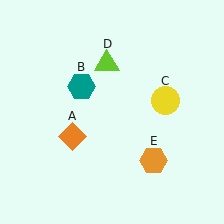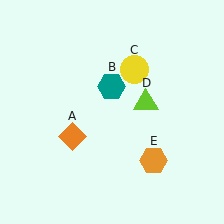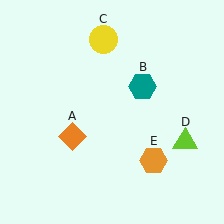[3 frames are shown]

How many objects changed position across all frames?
3 objects changed position: teal hexagon (object B), yellow circle (object C), lime triangle (object D).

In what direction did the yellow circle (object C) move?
The yellow circle (object C) moved up and to the left.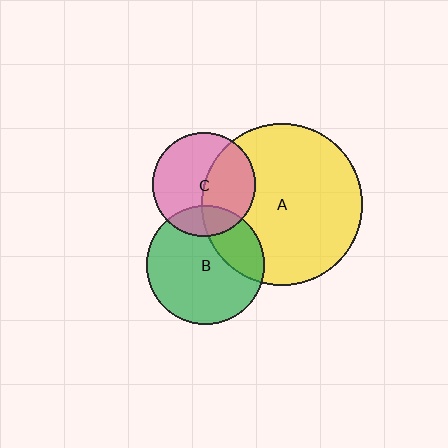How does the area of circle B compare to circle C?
Approximately 1.3 times.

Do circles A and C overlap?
Yes.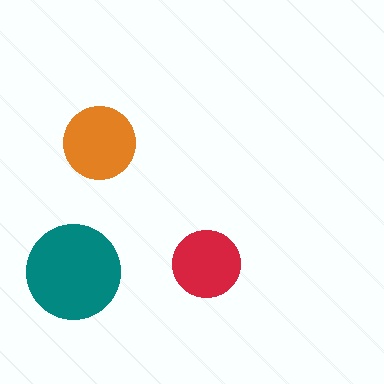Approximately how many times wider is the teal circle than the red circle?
About 1.5 times wider.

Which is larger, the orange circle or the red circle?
The orange one.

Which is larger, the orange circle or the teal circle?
The teal one.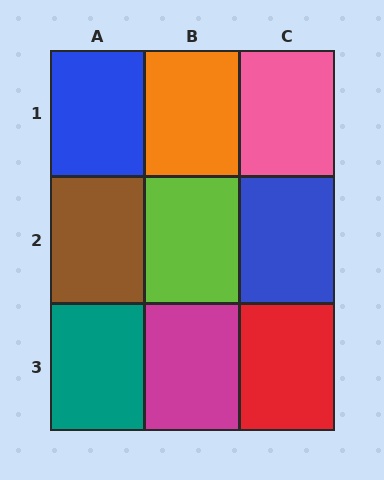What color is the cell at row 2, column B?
Lime.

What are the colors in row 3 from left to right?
Teal, magenta, red.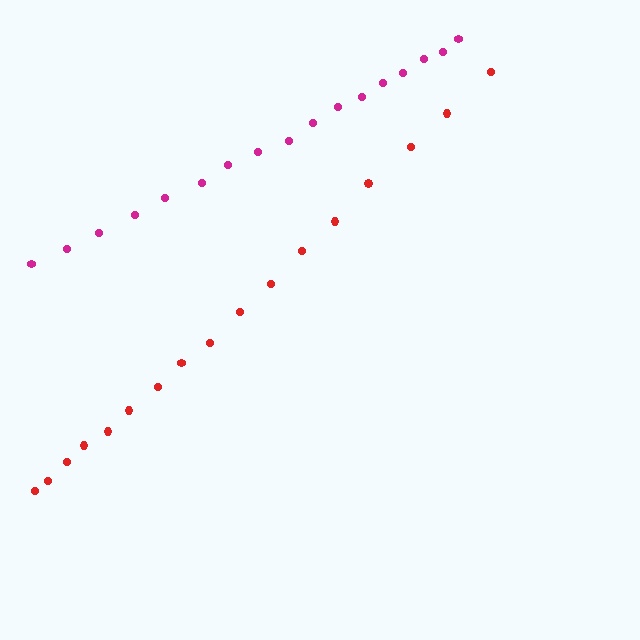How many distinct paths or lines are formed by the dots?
There are 2 distinct paths.